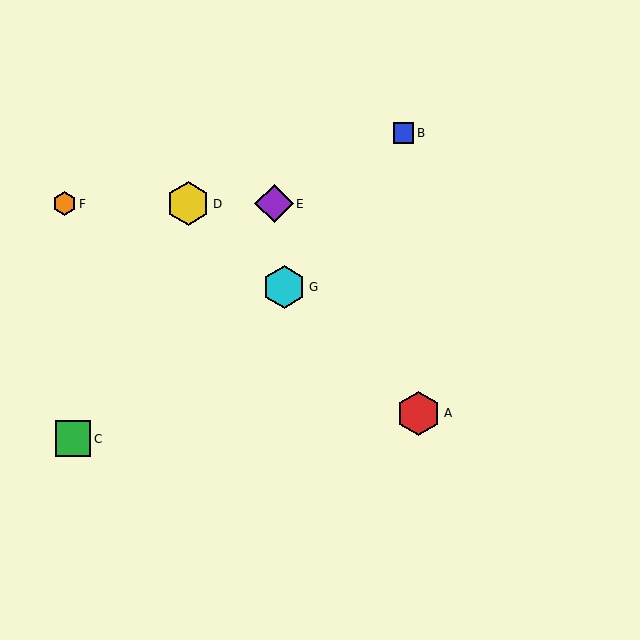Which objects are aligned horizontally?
Objects D, E, F are aligned horizontally.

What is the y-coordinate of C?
Object C is at y≈439.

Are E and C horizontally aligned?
No, E is at y≈204 and C is at y≈439.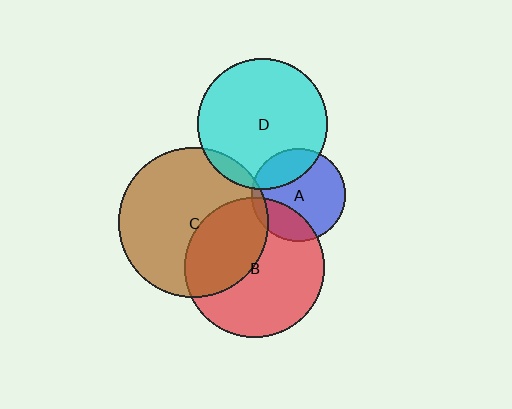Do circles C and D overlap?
Yes.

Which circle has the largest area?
Circle C (brown).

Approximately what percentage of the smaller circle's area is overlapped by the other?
Approximately 5%.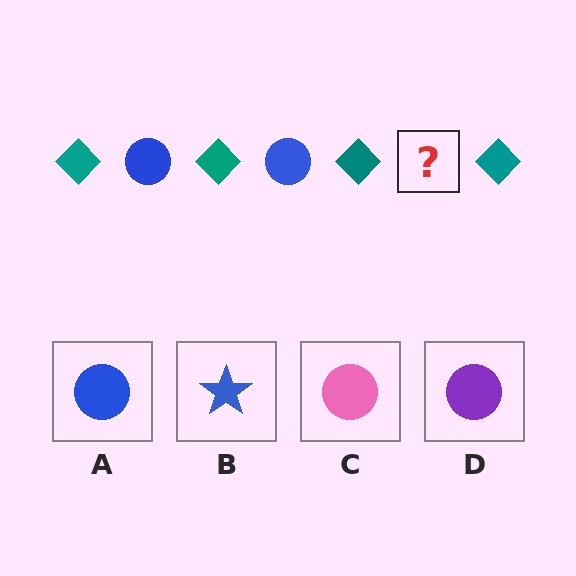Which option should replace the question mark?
Option A.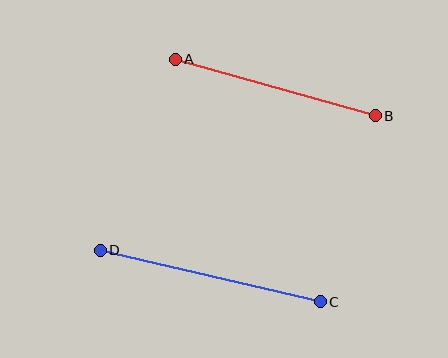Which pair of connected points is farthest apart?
Points C and D are farthest apart.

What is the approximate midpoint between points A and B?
The midpoint is at approximately (275, 88) pixels.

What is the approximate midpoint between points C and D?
The midpoint is at approximately (210, 276) pixels.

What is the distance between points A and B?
The distance is approximately 208 pixels.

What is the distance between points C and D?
The distance is approximately 226 pixels.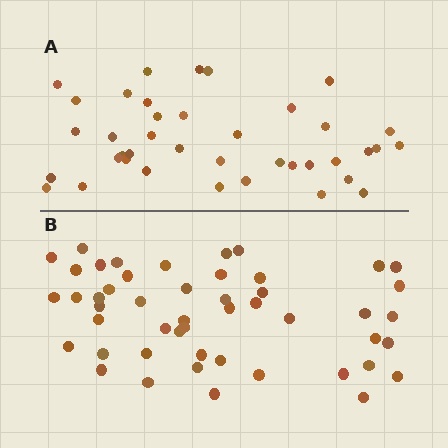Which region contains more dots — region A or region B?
Region B (the bottom region) has more dots.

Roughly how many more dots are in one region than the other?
Region B has roughly 10 or so more dots than region A.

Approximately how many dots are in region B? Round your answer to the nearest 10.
About 50 dots. (The exact count is 49, which rounds to 50.)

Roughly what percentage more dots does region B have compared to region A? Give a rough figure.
About 25% more.